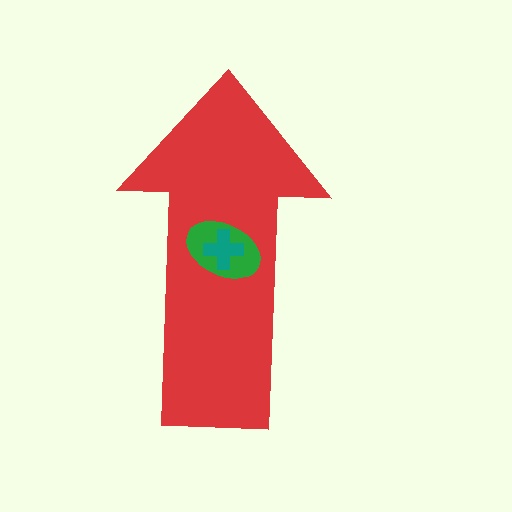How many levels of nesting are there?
3.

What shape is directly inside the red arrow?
The green ellipse.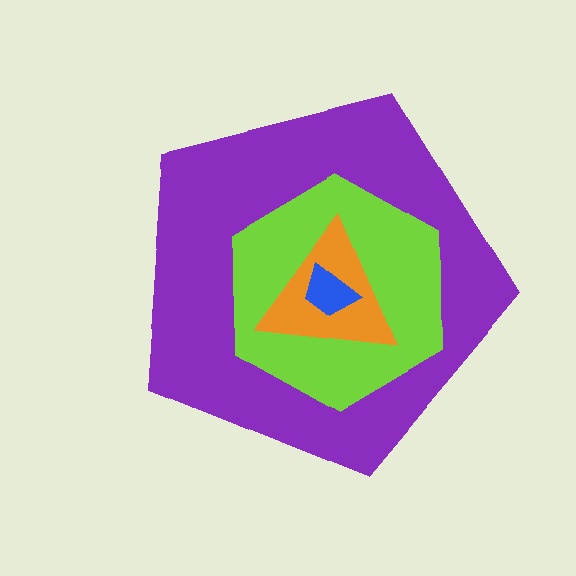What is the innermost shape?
The blue trapezoid.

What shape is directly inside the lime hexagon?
The orange triangle.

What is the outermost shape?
The purple pentagon.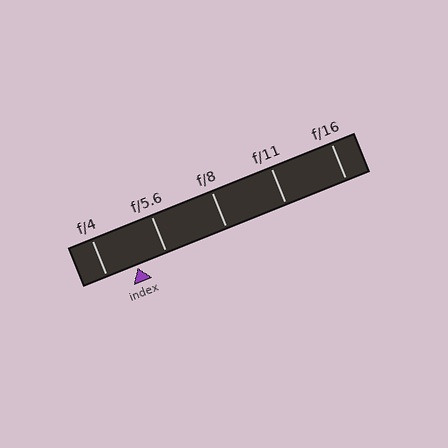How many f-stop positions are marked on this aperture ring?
There are 5 f-stop positions marked.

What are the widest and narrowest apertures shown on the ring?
The widest aperture shown is f/4 and the narrowest is f/16.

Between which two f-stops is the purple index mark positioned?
The index mark is between f/4 and f/5.6.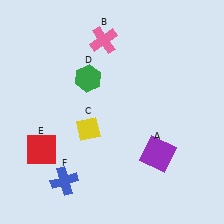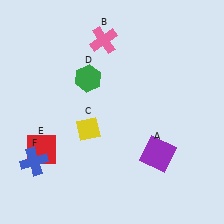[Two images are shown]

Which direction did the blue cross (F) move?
The blue cross (F) moved left.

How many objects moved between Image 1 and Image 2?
1 object moved between the two images.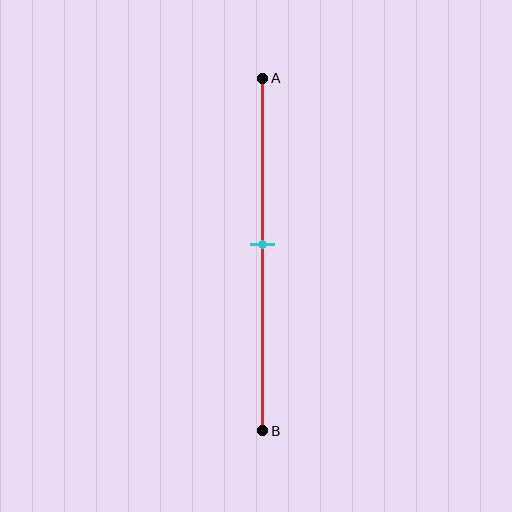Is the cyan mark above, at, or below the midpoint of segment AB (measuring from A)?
The cyan mark is approximately at the midpoint of segment AB.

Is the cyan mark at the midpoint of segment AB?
Yes, the mark is approximately at the midpoint.